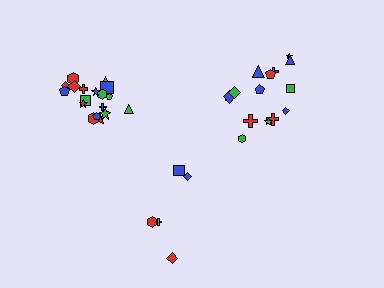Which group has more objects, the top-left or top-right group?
The top-left group.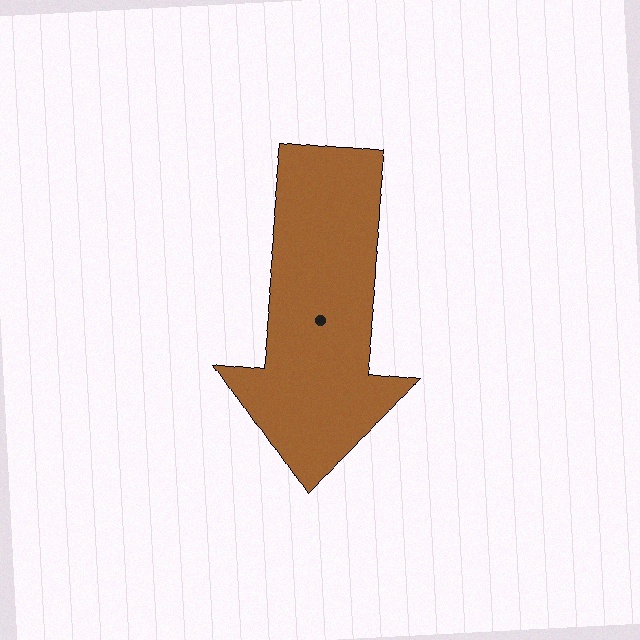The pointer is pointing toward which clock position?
Roughly 6 o'clock.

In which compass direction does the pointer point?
South.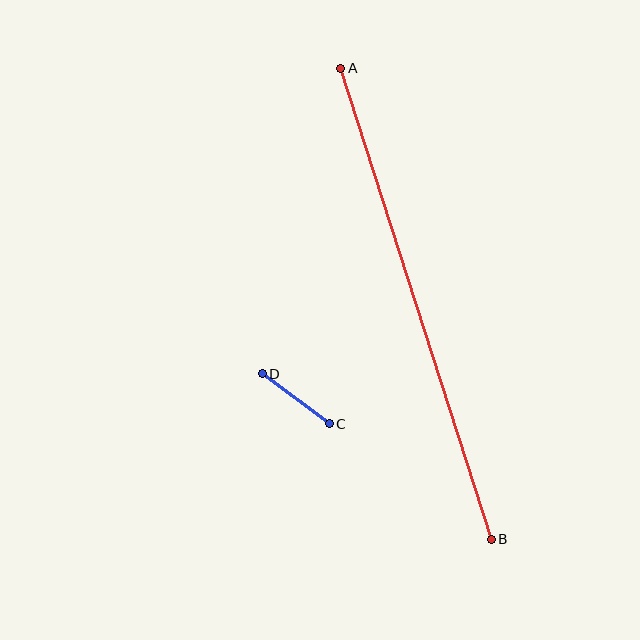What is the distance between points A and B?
The distance is approximately 495 pixels.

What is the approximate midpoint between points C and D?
The midpoint is at approximately (296, 399) pixels.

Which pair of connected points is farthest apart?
Points A and B are farthest apart.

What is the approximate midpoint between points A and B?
The midpoint is at approximately (416, 304) pixels.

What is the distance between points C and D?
The distance is approximately 84 pixels.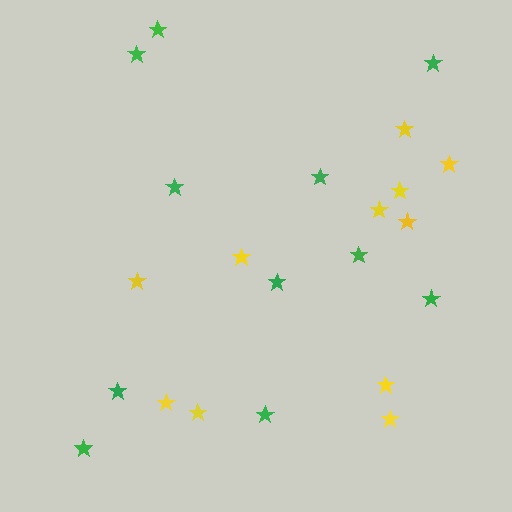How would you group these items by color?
There are 2 groups: one group of yellow stars (11) and one group of green stars (11).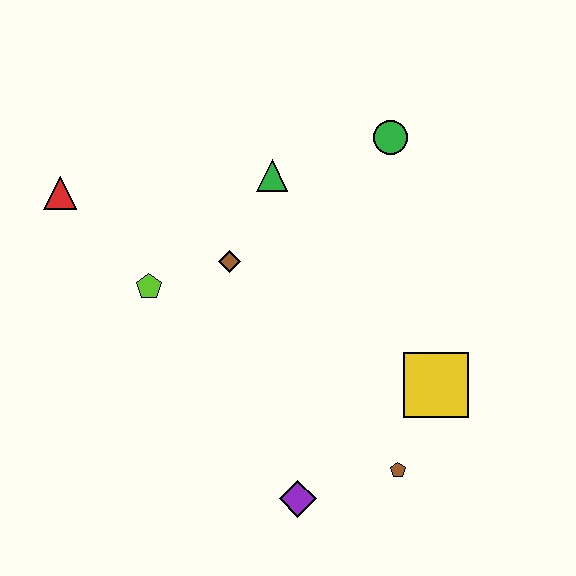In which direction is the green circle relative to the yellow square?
The green circle is above the yellow square.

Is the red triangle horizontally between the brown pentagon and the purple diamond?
No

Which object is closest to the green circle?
The green triangle is closest to the green circle.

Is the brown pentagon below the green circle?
Yes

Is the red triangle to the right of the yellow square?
No